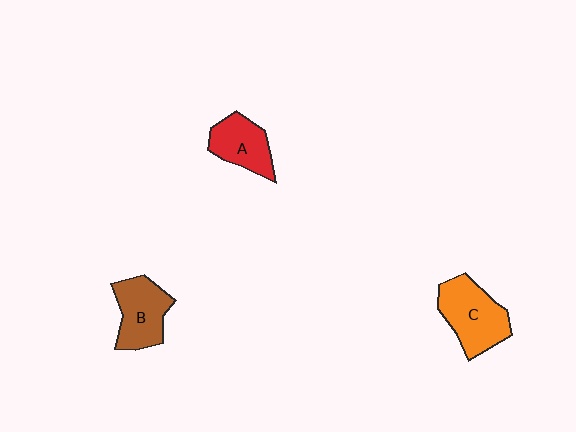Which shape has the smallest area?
Shape A (red).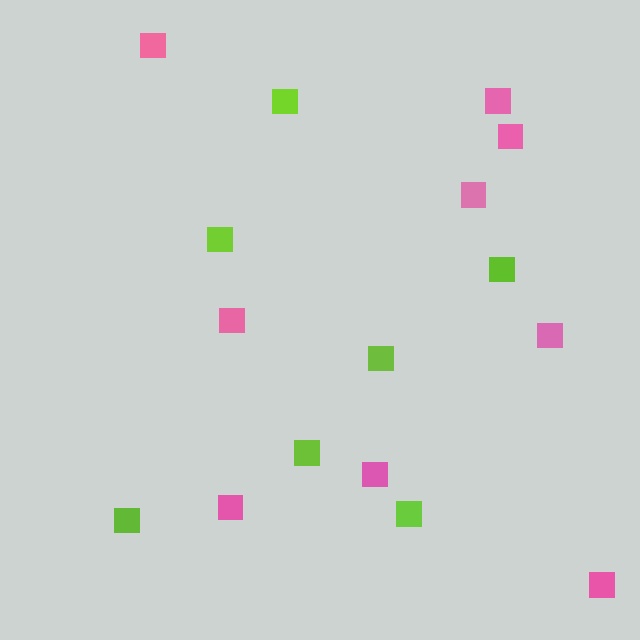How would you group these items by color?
There are 2 groups: one group of pink squares (9) and one group of lime squares (7).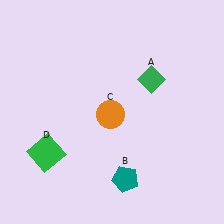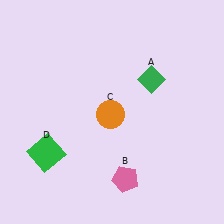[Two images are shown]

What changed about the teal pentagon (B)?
In Image 1, B is teal. In Image 2, it changed to pink.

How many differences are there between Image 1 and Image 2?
There is 1 difference between the two images.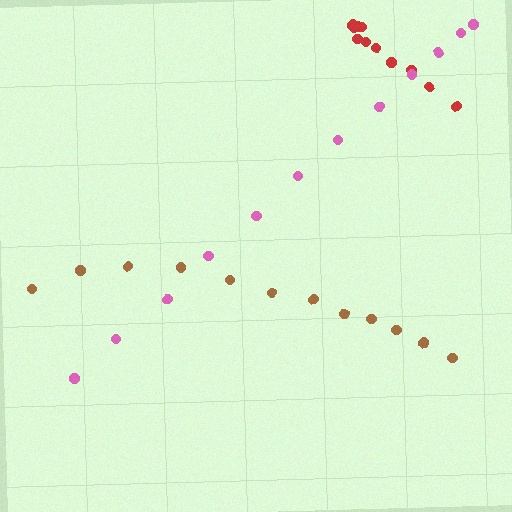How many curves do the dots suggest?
There are 3 distinct paths.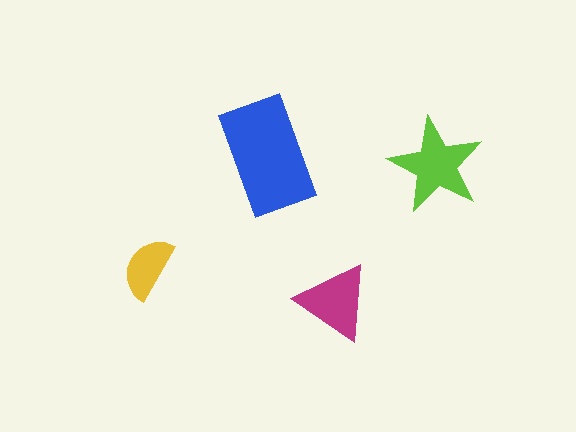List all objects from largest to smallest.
The blue rectangle, the lime star, the magenta triangle, the yellow semicircle.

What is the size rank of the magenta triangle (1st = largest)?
3rd.